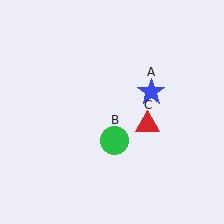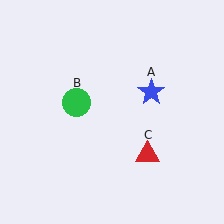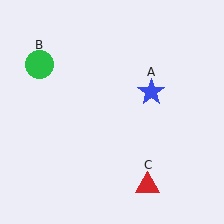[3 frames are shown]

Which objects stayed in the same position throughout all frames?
Blue star (object A) remained stationary.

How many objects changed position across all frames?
2 objects changed position: green circle (object B), red triangle (object C).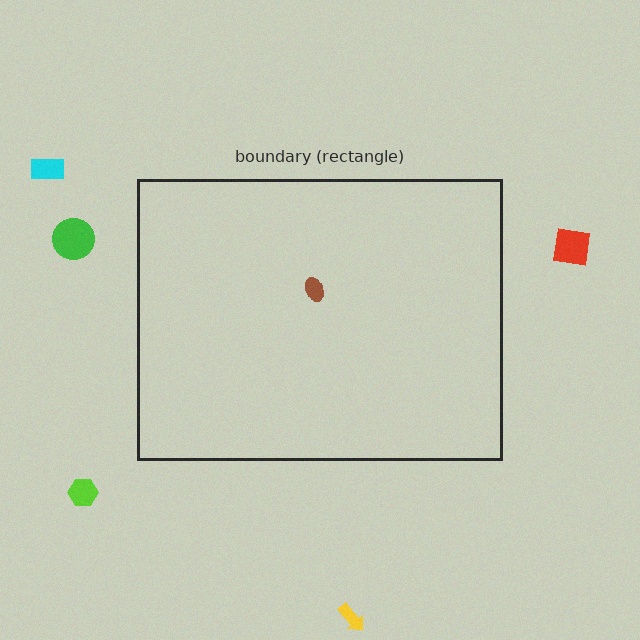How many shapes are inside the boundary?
1 inside, 5 outside.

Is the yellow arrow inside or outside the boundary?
Outside.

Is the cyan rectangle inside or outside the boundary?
Outside.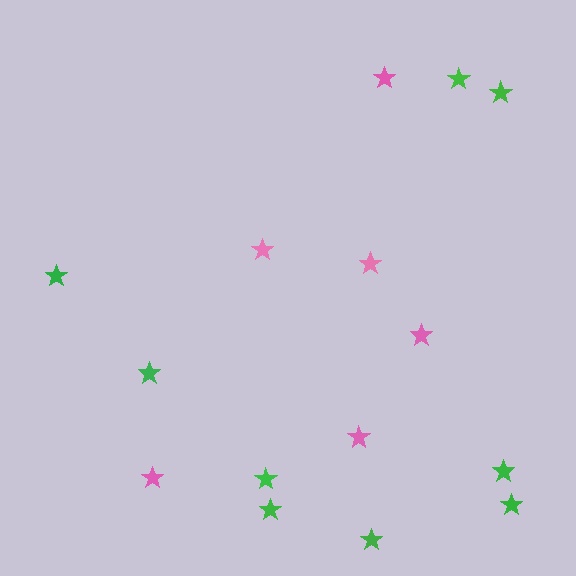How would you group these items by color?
There are 2 groups: one group of pink stars (6) and one group of green stars (9).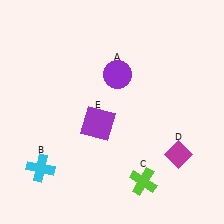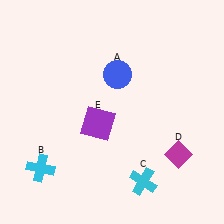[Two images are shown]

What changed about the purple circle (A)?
In Image 1, A is purple. In Image 2, it changed to blue.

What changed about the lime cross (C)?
In Image 1, C is lime. In Image 2, it changed to cyan.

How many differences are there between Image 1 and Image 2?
There are 2 differences between the two images.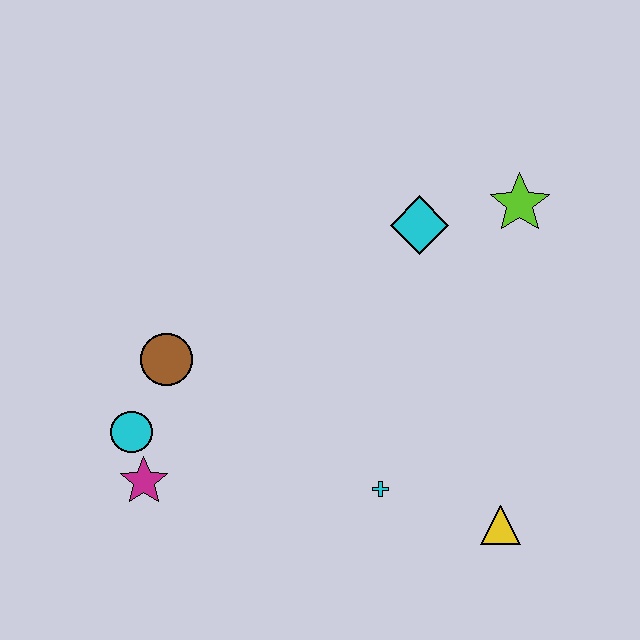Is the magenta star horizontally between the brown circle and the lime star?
No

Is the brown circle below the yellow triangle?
No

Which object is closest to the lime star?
The cyan diamond is closest to the lime star.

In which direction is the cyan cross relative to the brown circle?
The cyan cross is to the right of the brown circle.